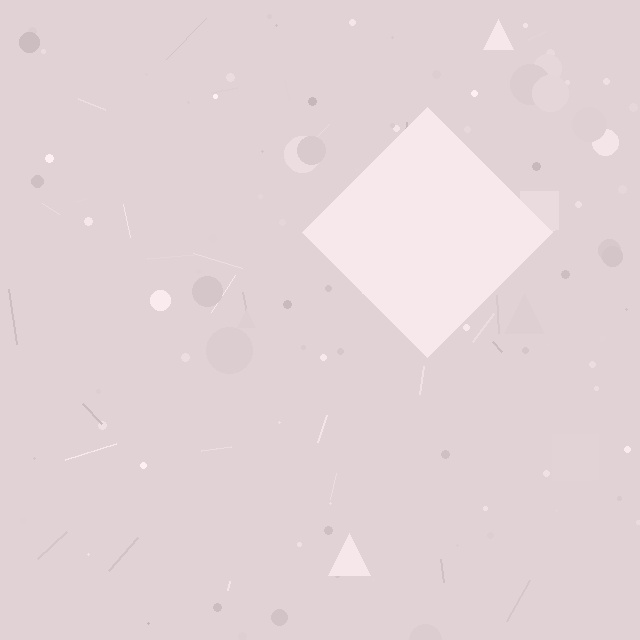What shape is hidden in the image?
A diamond is hidden in the image.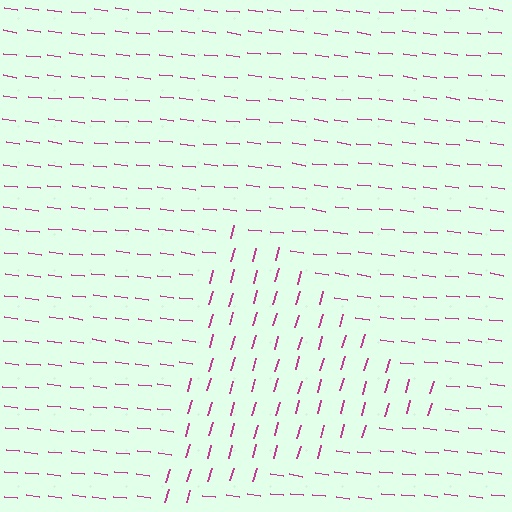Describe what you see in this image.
The image is filled with small magenta line segments. A triangle region in the image has lines oriented differently from the surrounding lines, creating a visible texture boundary.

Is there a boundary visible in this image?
Yes, there is a texture boundary formed by a change in line orientation.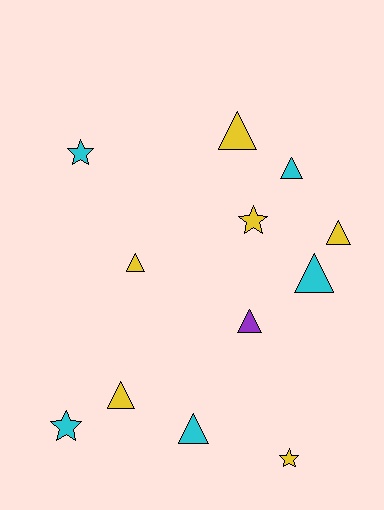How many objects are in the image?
There are 12 objects.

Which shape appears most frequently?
Triangle, with 8 objects.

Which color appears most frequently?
Yellow, with 6 objects.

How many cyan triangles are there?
There are 3 cyan triangles.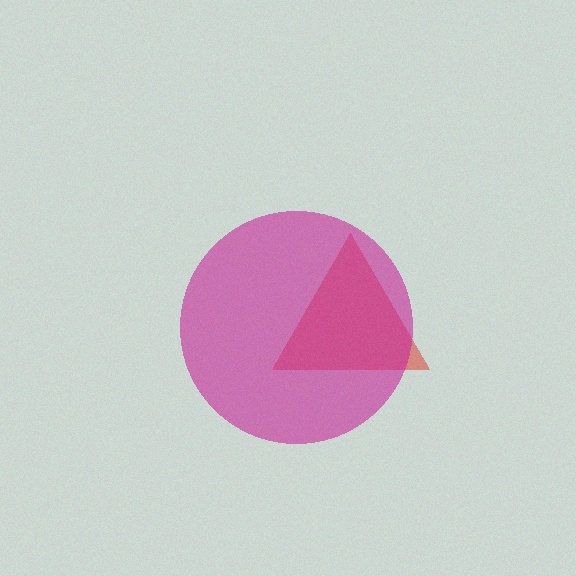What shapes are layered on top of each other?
The layered shapes are: a red triangle, a magenta circle.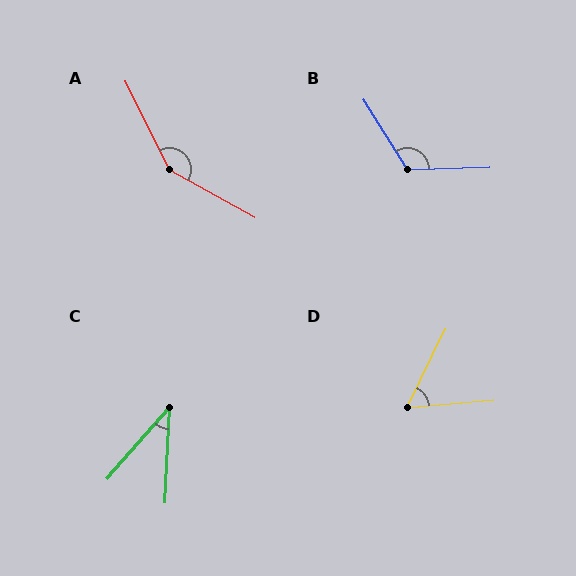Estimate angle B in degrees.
Approximately 120 degrees.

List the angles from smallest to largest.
C (38°), D (59°), B (120°), A (146°).